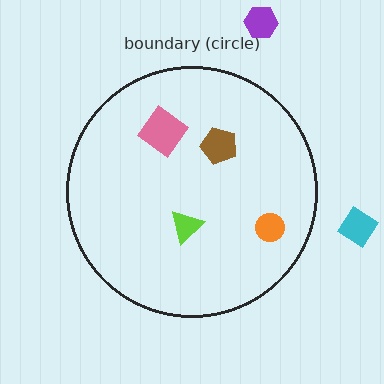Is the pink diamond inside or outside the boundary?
Inside.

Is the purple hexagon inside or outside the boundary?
Outside.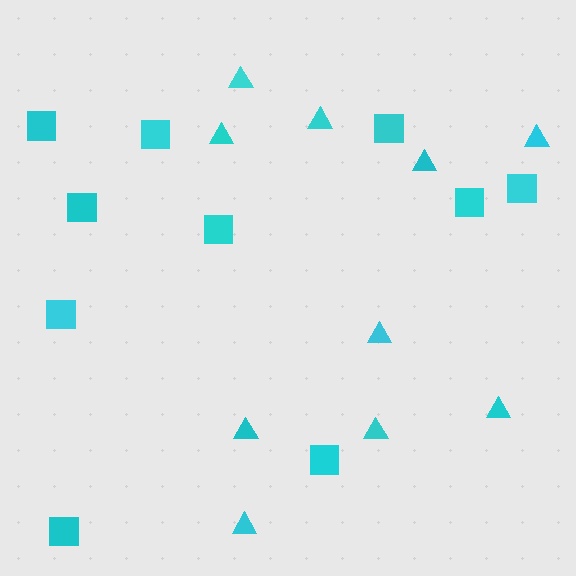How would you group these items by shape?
There are 2 groups: one group of squares (10) and one group of triangles (10).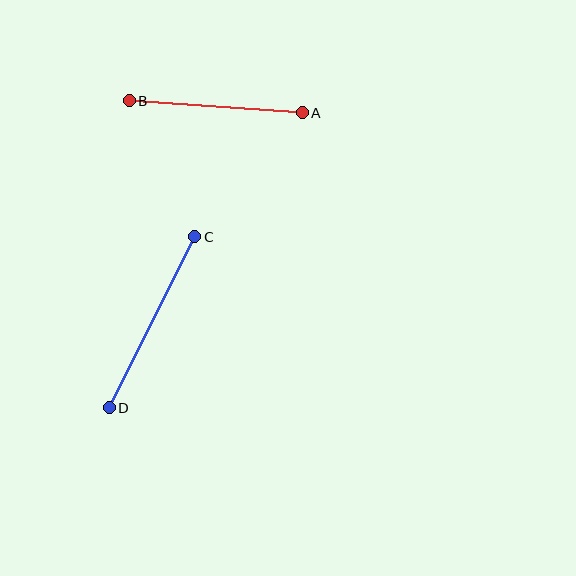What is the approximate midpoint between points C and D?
The midpoint is at approximately (152, 322) pixels.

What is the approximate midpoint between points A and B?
The midpoint is at approximately (216, 107) pixels.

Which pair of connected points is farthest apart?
Points C and D are farthest apart.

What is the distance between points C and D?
The distance is approximately 191 pixels.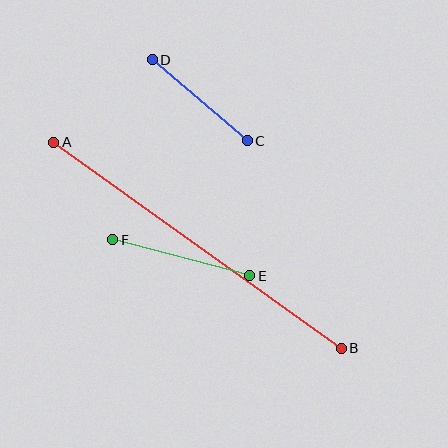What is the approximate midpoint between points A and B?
The midpoint is at approximately (198, 245) pixels.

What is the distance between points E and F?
The distance is approximately 142 pixels.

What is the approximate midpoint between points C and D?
The midpoint is at approximately (200, 100) pixels.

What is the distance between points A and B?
The distance is approximately 354 pixels.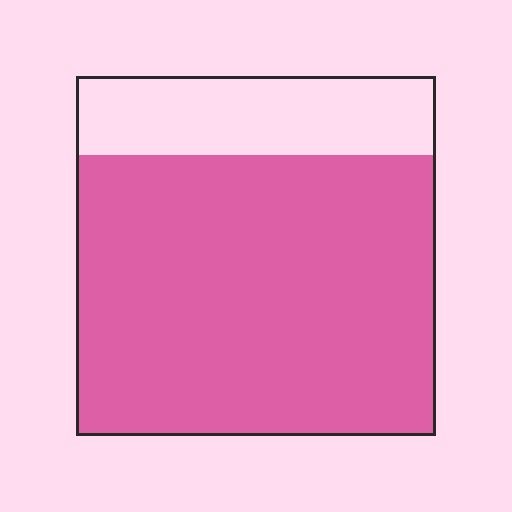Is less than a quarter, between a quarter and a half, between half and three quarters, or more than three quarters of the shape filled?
More than three quarters.